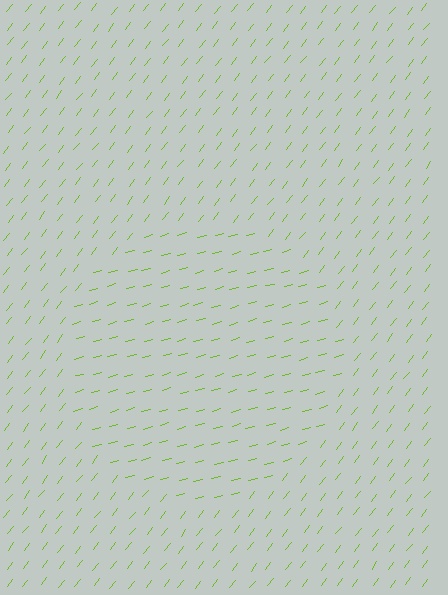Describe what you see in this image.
The image is filled with small lime line segments. A circle region in the image has lines oriented differently from the surrounding lines, creating a visible texture boundary.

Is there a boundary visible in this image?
Yes, there is a texture boundary formed by a change in line orientation.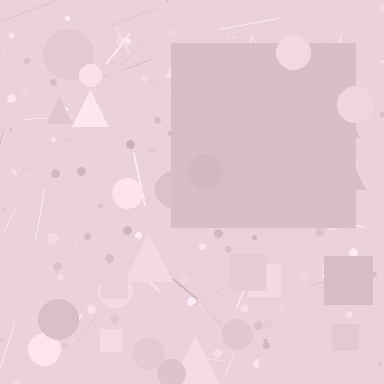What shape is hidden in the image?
A square is hidden in the image.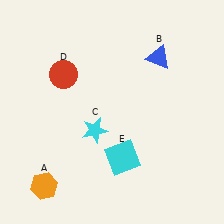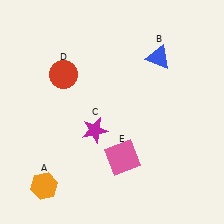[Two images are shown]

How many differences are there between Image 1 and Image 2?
There are 2 differences between the two images.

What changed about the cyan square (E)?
In Image 1, E is cyan. In Image 2, it changed to pink.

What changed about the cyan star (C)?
In Image 1, C is cyan. In Image 2, it changed to magenta.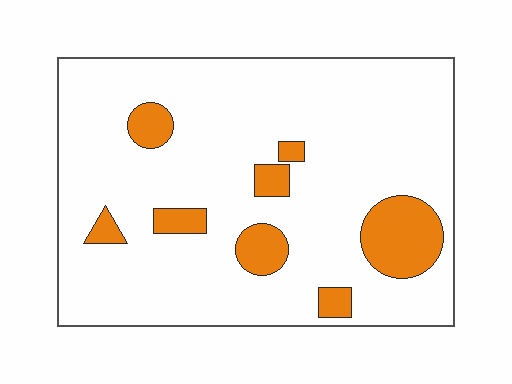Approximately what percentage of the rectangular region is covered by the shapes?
Approximately 15%.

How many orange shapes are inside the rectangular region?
8.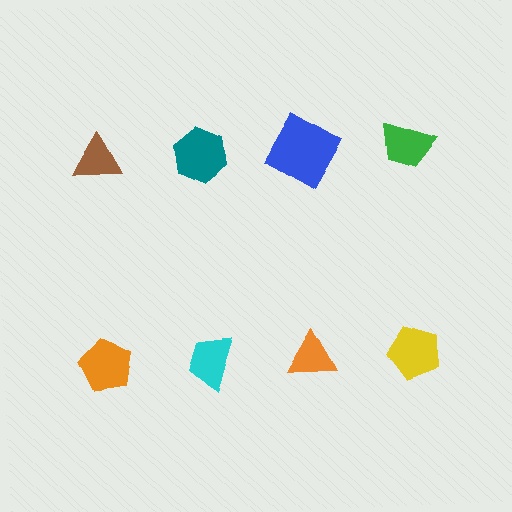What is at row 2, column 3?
An orange triangle.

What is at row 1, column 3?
A blue square.